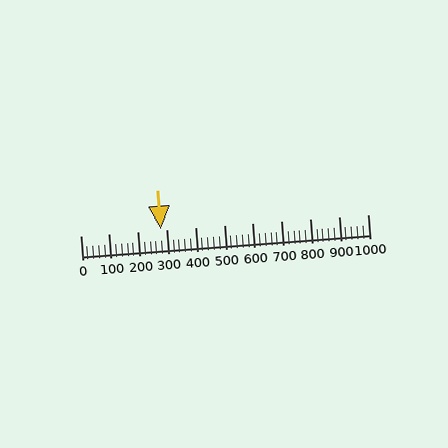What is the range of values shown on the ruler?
The ruler shows values from 0 to 1000.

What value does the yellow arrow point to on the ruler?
The yellow arrow points to approximately 280.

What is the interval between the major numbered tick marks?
The major tick marks are spaced 100 units apart.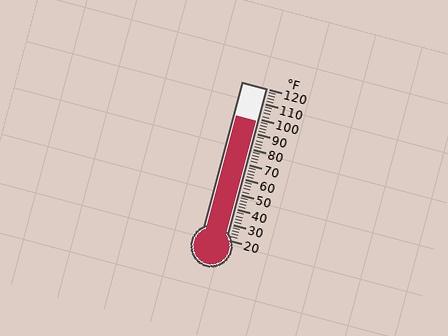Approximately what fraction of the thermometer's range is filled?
The thermometer is filled to approximately 80% of its range.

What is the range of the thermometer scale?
The thermometer scale ranges from 20°F to 120°F.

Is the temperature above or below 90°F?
The temperature is above 90°F.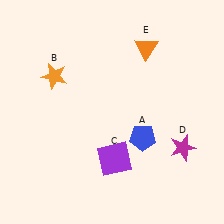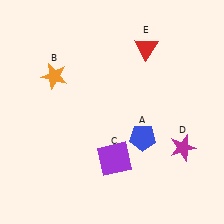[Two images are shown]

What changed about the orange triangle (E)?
In Image 1, E is orange. In Image 2, it changed to red.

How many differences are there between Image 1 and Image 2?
There is 1 difference between the two images.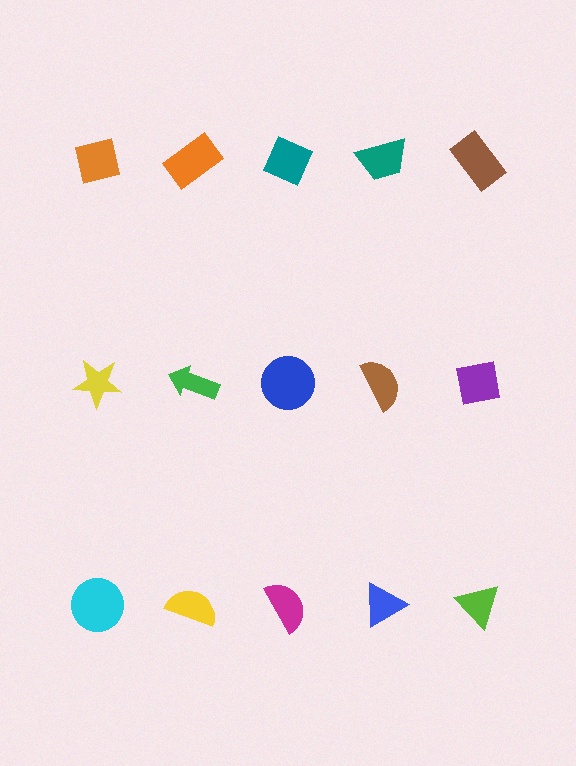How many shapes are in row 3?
5 shapes.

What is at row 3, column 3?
A magenta semicircle.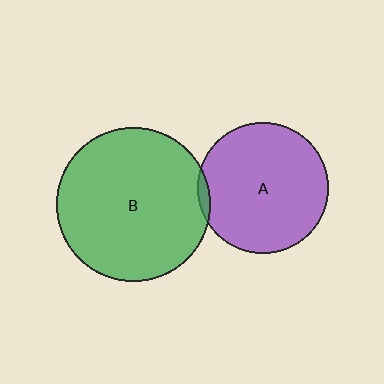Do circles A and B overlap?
Yes.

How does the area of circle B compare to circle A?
Approximately 1.4 times.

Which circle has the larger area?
Circle B (green).